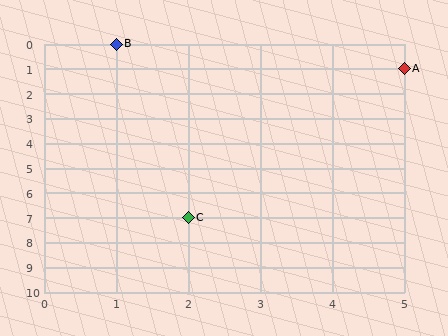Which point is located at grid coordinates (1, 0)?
Point B is at (1, 0).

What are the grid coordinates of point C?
Point C is at grid coordinates (2, 7).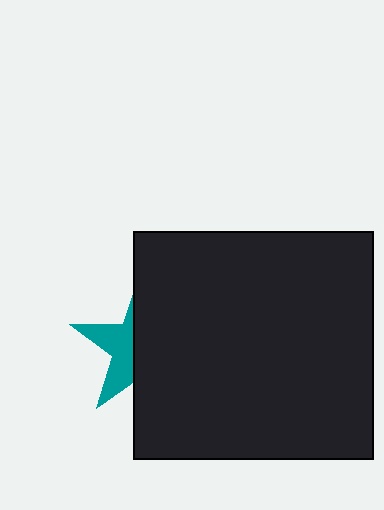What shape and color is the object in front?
The object in front is a black rectangle.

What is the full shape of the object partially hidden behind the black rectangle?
The partially hidden object is a teal star.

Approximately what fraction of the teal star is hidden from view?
Roughly 61% of the teal star is hidden behind the black rectangle.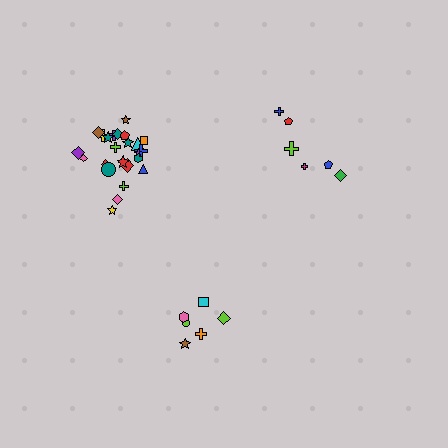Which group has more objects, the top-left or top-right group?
The top-left group.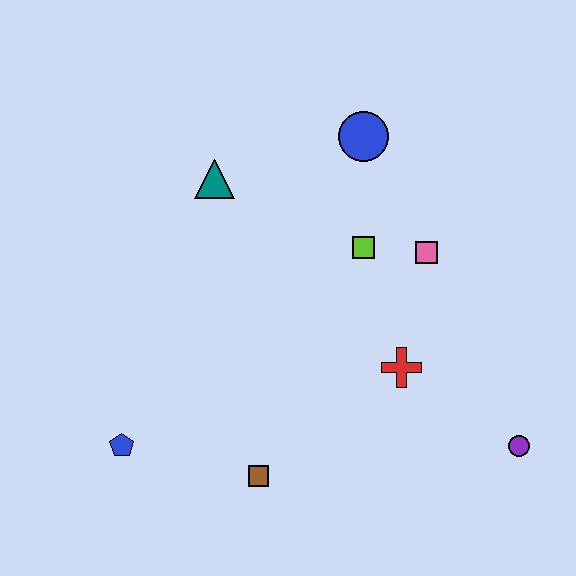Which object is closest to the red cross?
The pink square is closest to the red cross.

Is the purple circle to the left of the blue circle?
No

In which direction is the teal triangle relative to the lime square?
The teal triangle is to the left of the lime square.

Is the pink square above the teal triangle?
No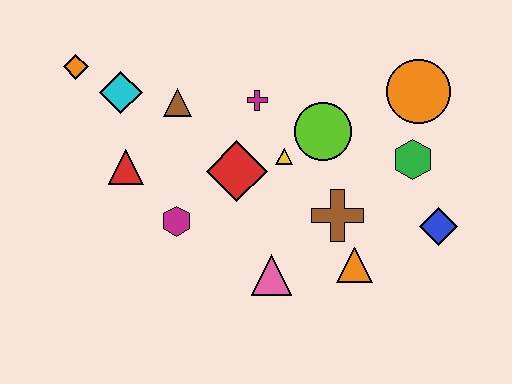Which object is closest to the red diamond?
The yellow triangle is closest to the red diamond.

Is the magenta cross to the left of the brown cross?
Yes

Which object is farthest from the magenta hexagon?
The orange circle is farthest from the magenta hexagon.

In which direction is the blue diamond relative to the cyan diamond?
The blue diamond is to the right of the cyan diamond.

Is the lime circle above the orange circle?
No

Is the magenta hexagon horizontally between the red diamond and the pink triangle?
No